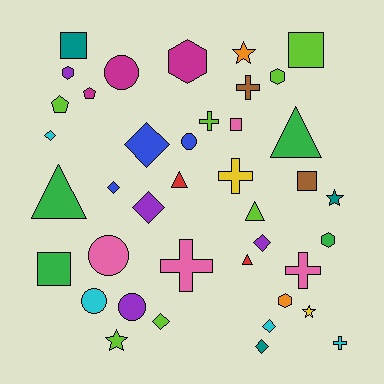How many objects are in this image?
There are 40 objects.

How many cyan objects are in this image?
There are 4 cyan objects.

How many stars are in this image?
There are 4 stars.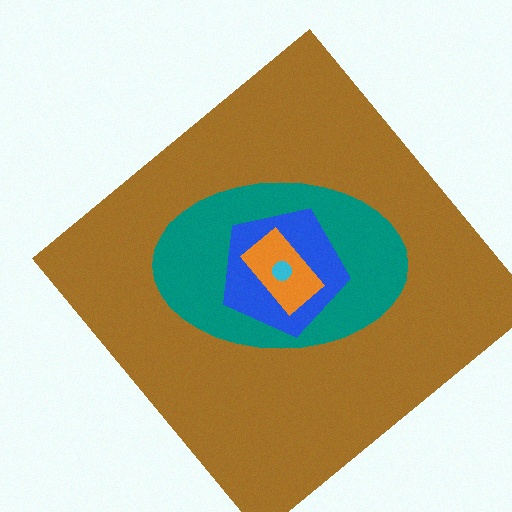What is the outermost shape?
The brown diamond.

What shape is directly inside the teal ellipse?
The blue pentagon.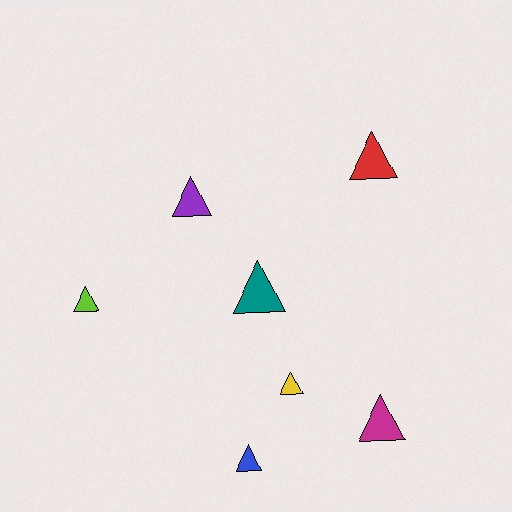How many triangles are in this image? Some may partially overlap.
There are 7 triangles.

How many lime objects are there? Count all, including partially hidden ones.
There is 1 lime object.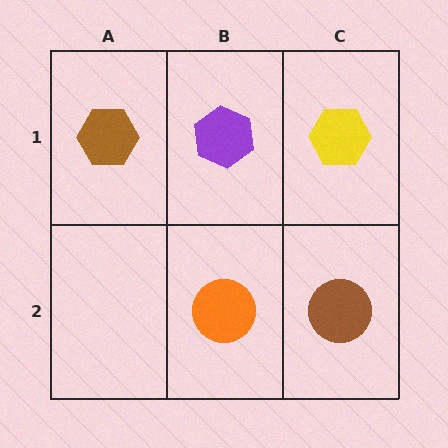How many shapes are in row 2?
2 shapes.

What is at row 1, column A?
A brown hexagon.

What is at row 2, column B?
An orange circle.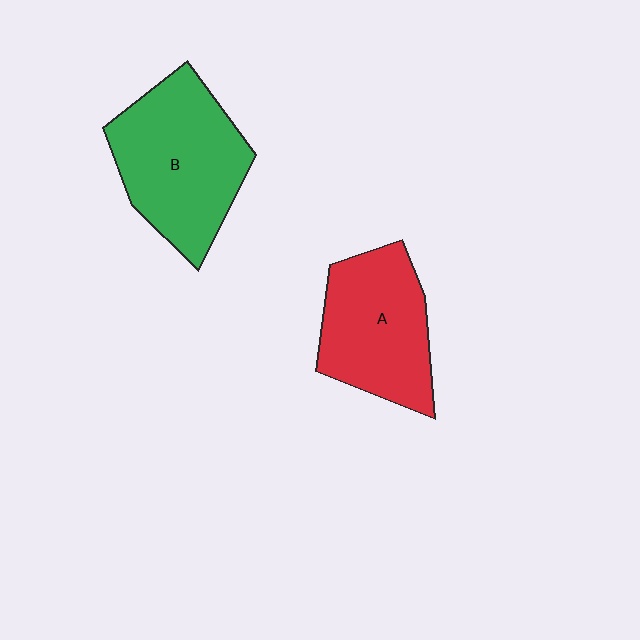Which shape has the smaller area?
Shape A (red).